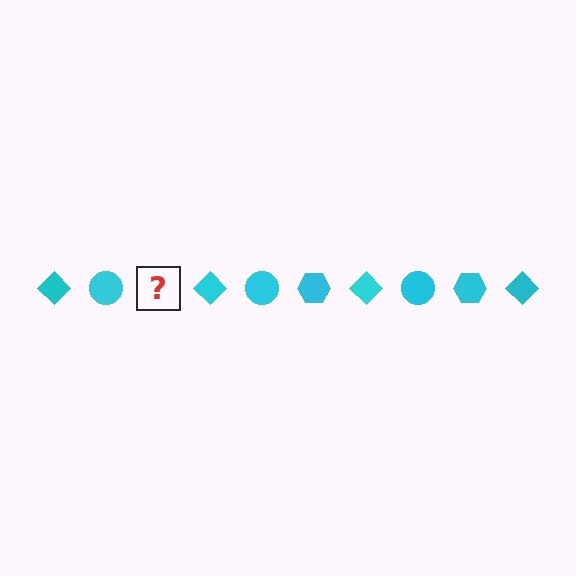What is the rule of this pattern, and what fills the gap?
The rule is that the pattern cycles through diamond, circle, hexagon shapes in cyan. The gap should be filled with a cyan hexagon.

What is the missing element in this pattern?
The missing element is a cyan hexagon.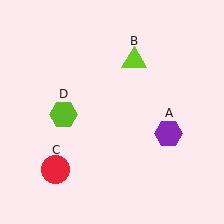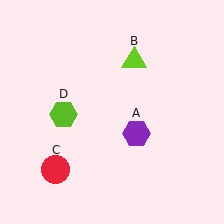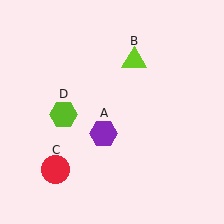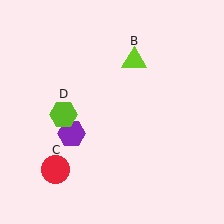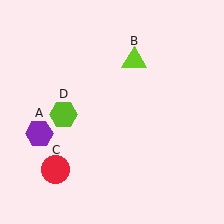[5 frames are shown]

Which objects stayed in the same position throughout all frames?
Lime triangle (object B) and red circle (object C) and lime hexagon (object D) remained stationary.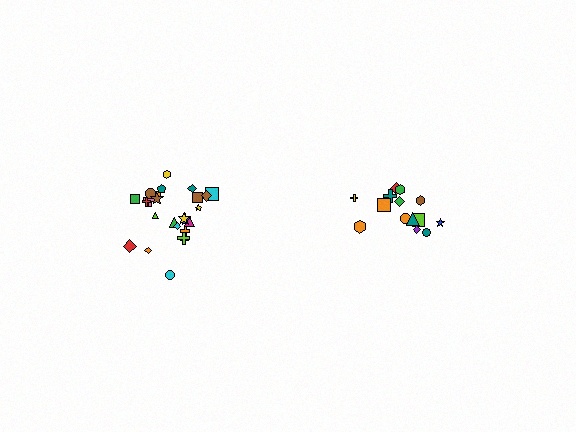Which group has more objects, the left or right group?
The left group.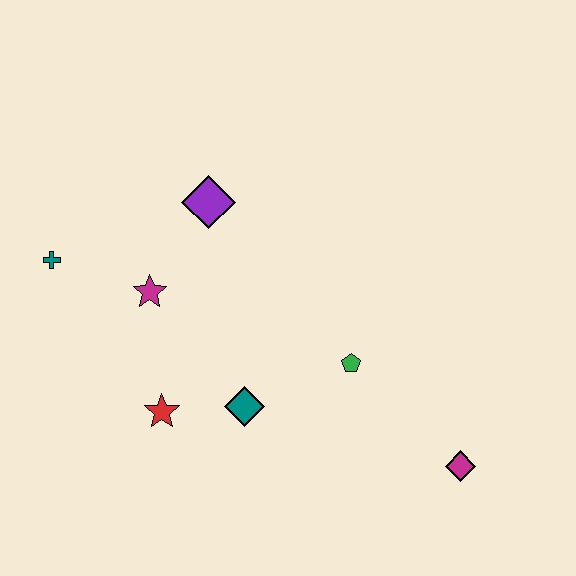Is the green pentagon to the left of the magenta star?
No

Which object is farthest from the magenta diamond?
The teal cross is farthest from the magenta diamond.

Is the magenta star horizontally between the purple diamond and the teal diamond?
No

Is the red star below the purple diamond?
Yes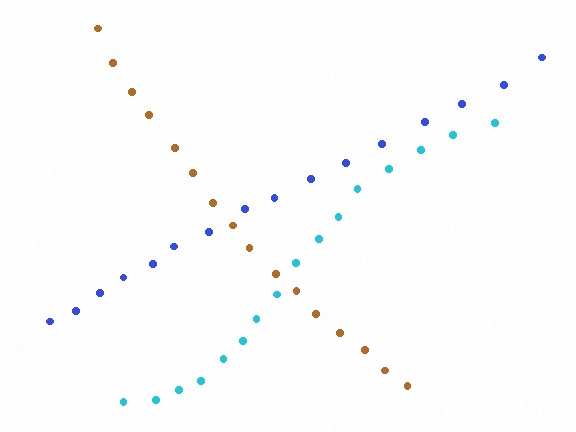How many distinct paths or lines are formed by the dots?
There are 3 distinct paths.